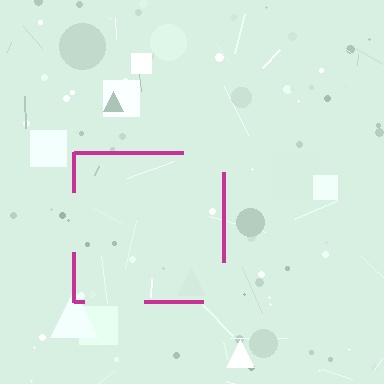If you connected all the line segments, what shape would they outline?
They would outline a square.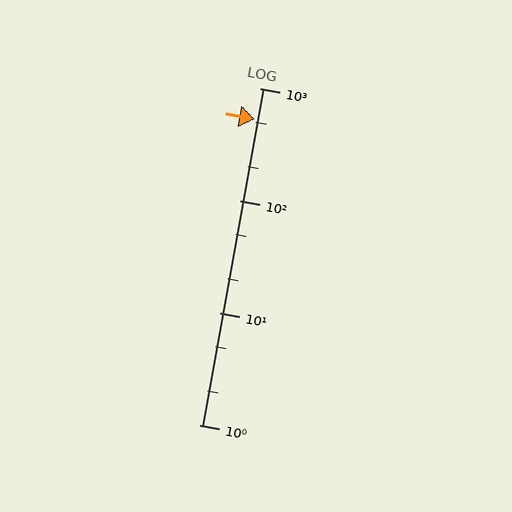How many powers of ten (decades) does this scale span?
The scale spans 3 decades, from 1 to 1000.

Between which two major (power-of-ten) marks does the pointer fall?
The pointer is between 100 and 1000.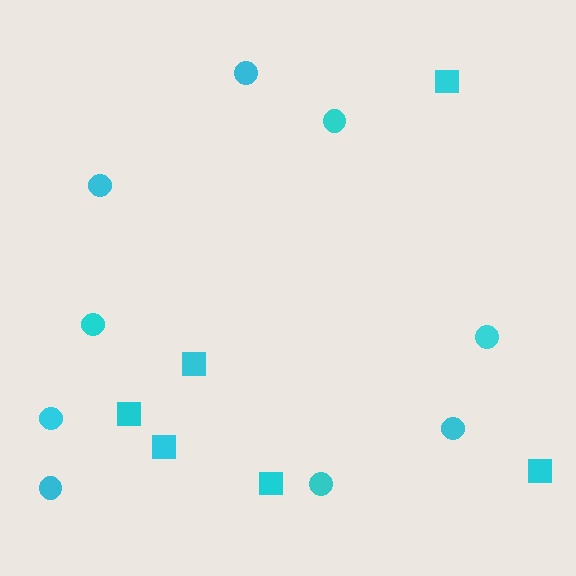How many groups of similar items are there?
There are 2 groups: one group of squares (6) and one group of circles (9).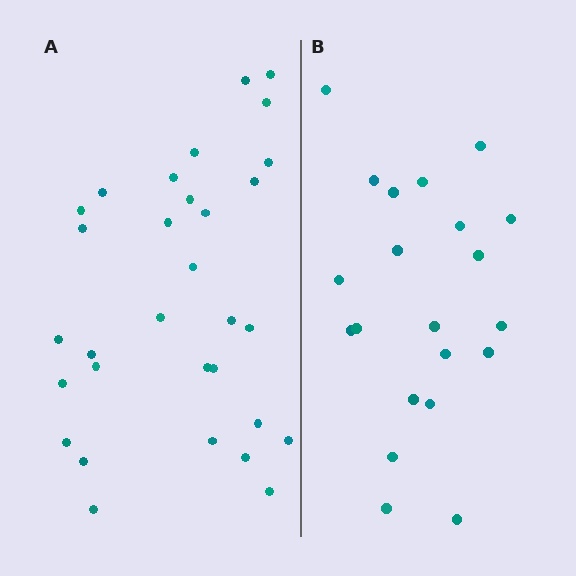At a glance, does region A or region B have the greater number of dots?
Region A (the left region) has more dots.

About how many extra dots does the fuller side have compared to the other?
Region A has roughly 10 or so more dots than region B.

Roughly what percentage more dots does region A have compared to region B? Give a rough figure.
About 50% more.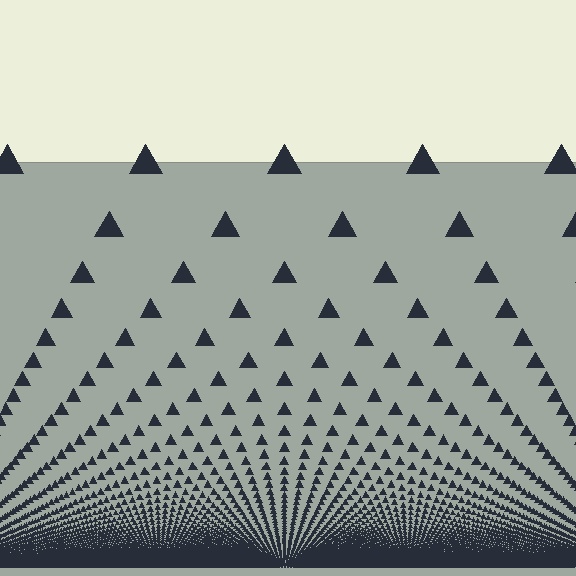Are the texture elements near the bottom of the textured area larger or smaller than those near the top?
Smaller. The gradient is inverted — elements near the bottom are smaller and denser.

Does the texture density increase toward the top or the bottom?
Density increases toward the bottom.